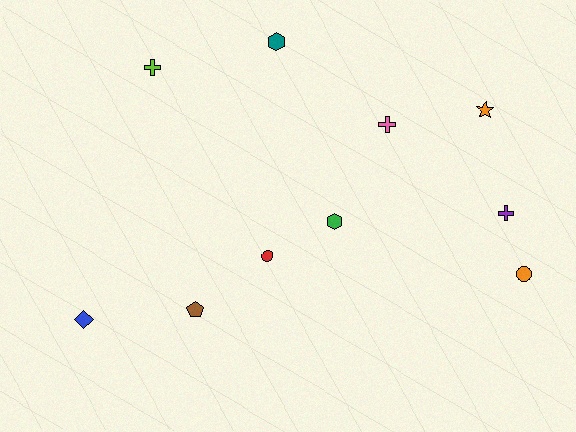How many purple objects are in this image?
There is 1 purple object.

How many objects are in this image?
There are 10 objects.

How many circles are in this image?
There are 2 circles.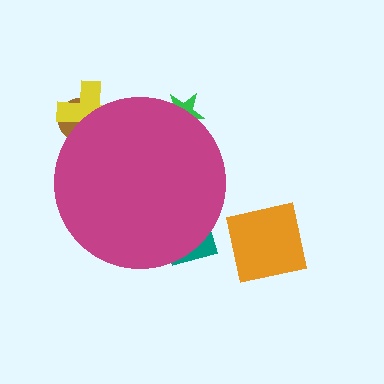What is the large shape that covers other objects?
A magenta circle.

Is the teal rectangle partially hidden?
Yes, the teal rectangle is partially hidden behind the magenta circle.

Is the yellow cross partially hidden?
Yes, the yellow cross is partially hidden behind the magenta circle.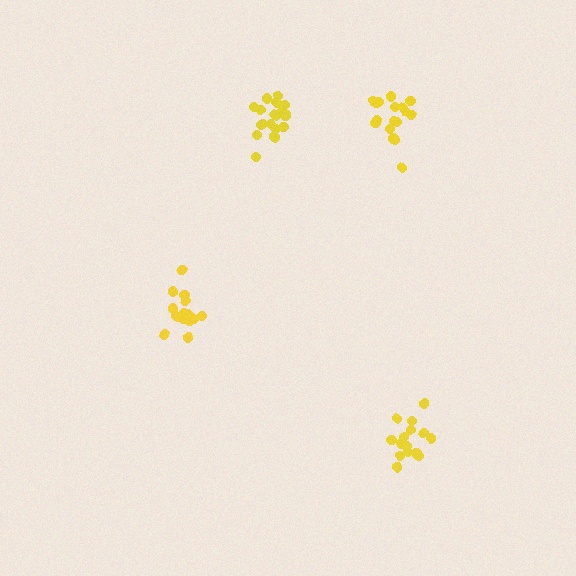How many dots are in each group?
Group 1: 18 dots, Group 2: 16 dots, Group 3: 17 dots, Group 4: 16 dots (67 total).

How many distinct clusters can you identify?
There are 4 distinct clusters.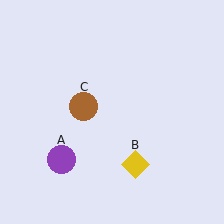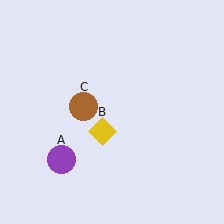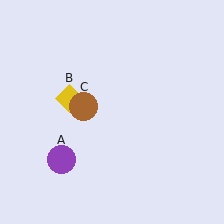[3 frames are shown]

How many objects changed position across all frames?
1 object changed position: yellow diamond (object B).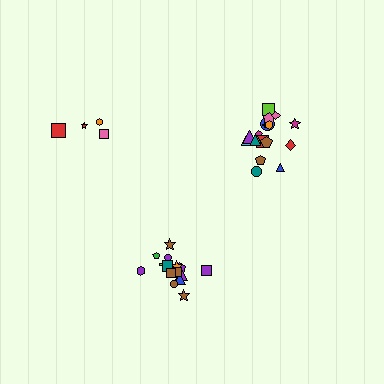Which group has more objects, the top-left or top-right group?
The top-right group.